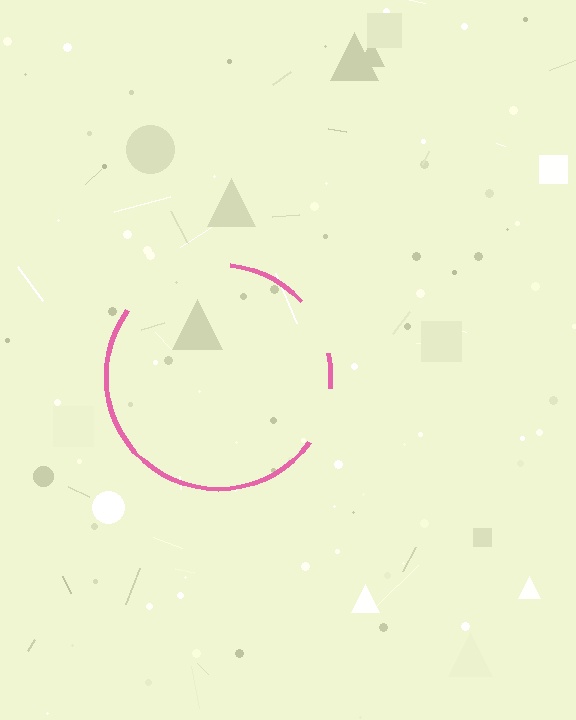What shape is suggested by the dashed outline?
The dashed outline suggests a circle.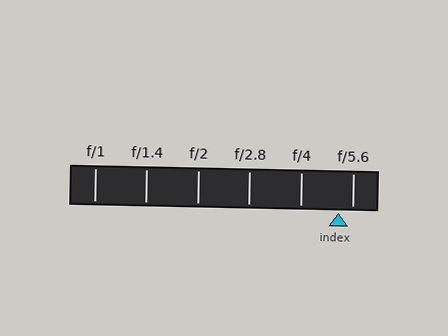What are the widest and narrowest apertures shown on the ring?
The widest aperture shown is f/1 and the narrowest is f/5.6.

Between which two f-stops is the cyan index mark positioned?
The index mark is between f/4 and f/5.6.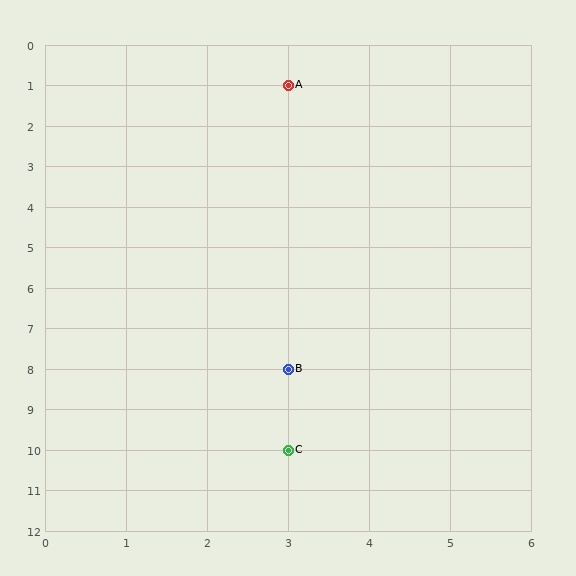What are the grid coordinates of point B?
Point B is at grid coordinates (3, 8).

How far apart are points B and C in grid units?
Points B and C are 2 rows apart.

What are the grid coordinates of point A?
Point A is at grid coordinates (3, 1).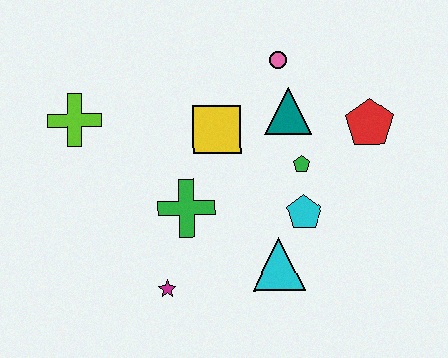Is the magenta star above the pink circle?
No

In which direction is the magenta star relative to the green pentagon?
The magenta star is to the left of the green pentagon.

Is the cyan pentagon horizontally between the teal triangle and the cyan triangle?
No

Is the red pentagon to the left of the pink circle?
No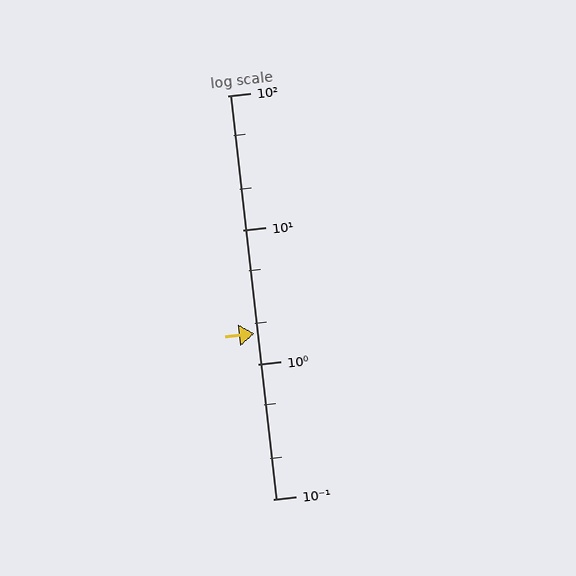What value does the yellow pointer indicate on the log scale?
The pointer indicates approximately 1.7.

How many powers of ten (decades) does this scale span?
The scale spans 3 decades, from 0.1 to 100.